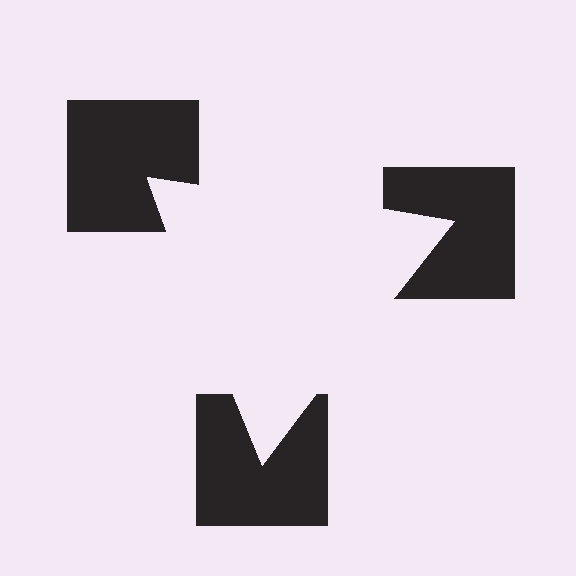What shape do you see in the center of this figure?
An illusory triangle — its edges are inferred from the aligned wedge cuts in the notched squares, not physically drawn.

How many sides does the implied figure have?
3 sides.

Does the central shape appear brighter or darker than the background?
It typically appears slightly brighter than the background, even though no actual brightness change is drawn.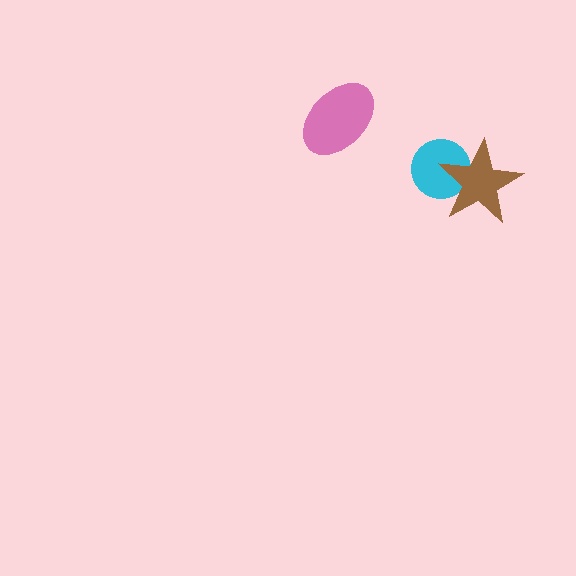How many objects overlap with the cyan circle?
1 object overlaps with the cyan circle.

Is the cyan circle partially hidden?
Yes, it is partially covered by another shape.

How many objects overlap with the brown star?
1 object overlaps with the brown star.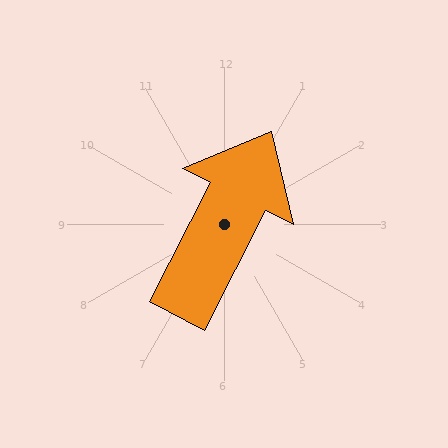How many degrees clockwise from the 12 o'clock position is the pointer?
Approximately 27 degrees.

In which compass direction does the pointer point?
Northeast.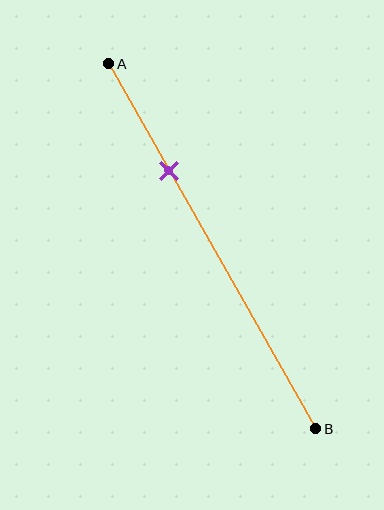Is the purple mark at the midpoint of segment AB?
No, the mark is at about 30% from A, not at the 50% midpoint.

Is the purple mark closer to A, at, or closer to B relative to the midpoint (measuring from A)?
The purple mark is closer to point A than the midpoint of segment AB.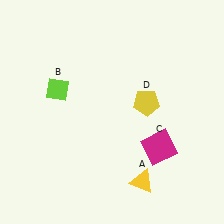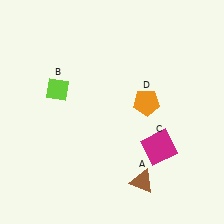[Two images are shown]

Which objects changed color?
A changed from yellow to brown. D changed from yellow to orange.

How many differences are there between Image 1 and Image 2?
There are 2 differences between the two images.